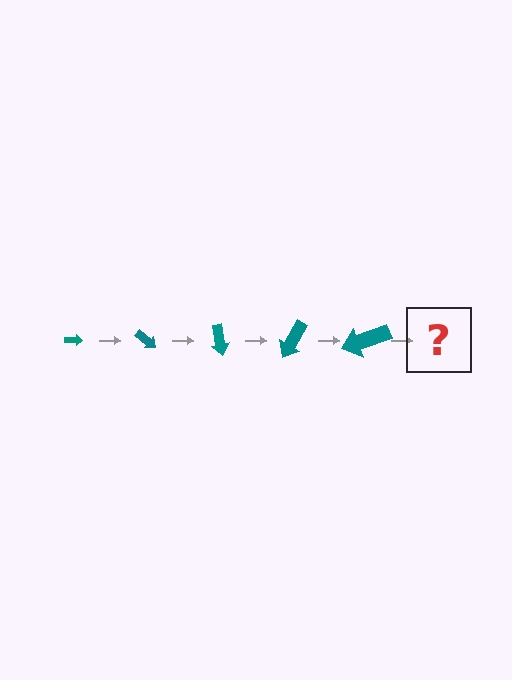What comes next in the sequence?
The next element should be an arrow, larger than the previous one and rotated 200 degrees from the start.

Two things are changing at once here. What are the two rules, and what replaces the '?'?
The two rules are that the arrow grows larger each step and it rotates 40 degrees each step. The '?' should be an arrow, larger than the previous one and rotated 200 degrees from the start.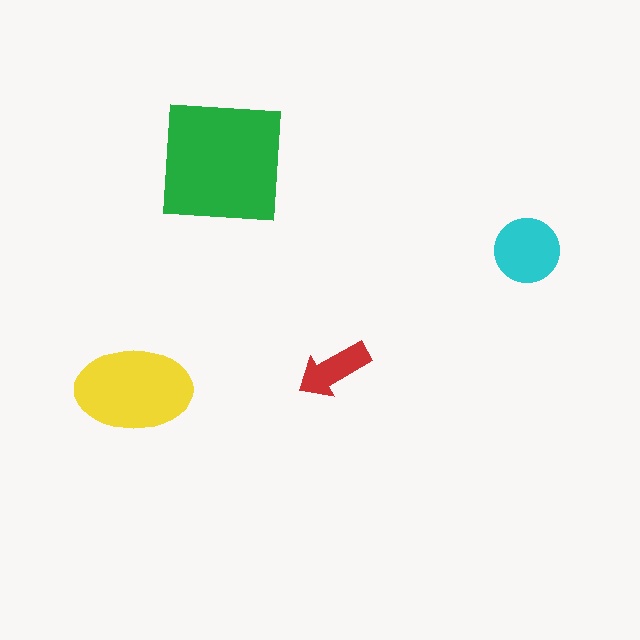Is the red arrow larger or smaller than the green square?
Smaller.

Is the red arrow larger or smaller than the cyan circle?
Smaller.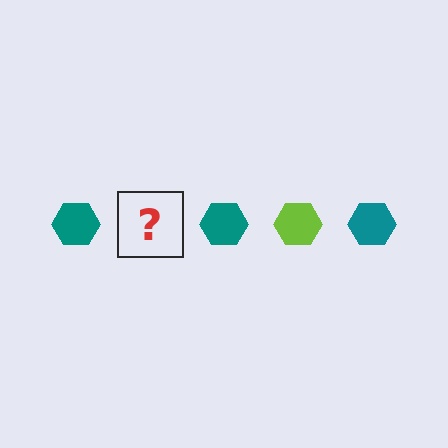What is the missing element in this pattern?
The missing element is a lime hexagon.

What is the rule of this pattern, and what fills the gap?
The rule is that the pattern cycles through teal, lime hexagons. The gap should be filled with a lime hexagon.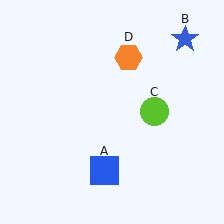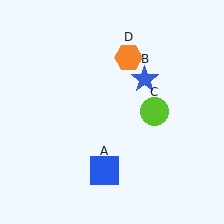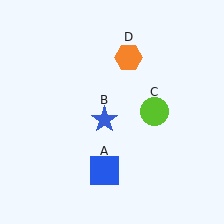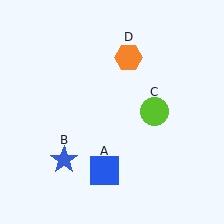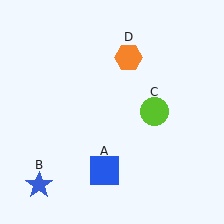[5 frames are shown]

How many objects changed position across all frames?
1 object changed position: blue star (object B).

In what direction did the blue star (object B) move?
The blue star (object B) moved down and to the left.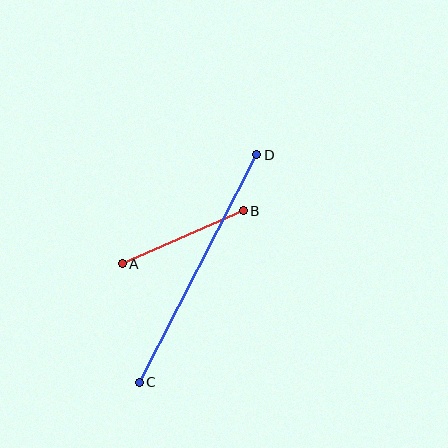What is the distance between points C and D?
The distance is approximately 256 pixels.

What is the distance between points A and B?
The distance is approximately 132 pixels.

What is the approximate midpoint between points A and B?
The midpoint is at approximately (183, 237) pixels.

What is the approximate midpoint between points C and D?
The midpoint is at approximately (198, 268) pixels.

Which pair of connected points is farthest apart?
Points C and D are farthest apart.